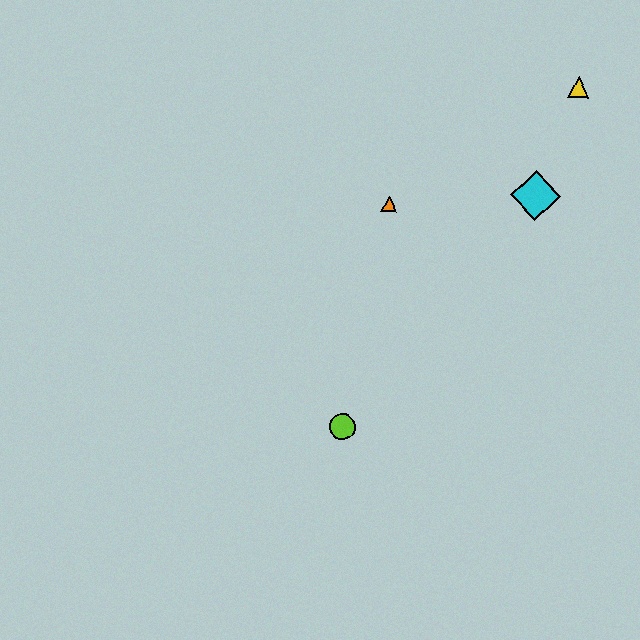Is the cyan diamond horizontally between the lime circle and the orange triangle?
No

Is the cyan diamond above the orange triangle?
Yes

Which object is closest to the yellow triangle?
The cyan diamond is closest to the yellow triangle.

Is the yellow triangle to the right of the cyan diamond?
Yes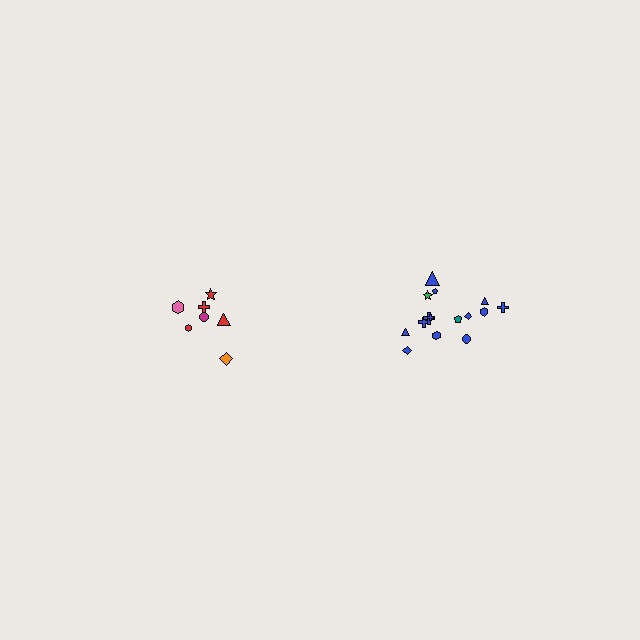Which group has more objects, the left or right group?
The right group.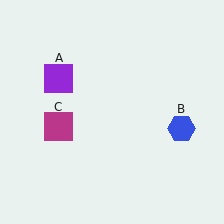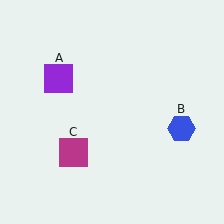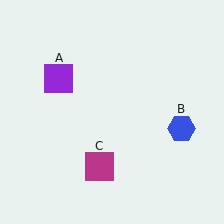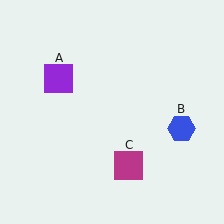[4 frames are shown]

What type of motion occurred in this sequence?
The magenta square (object C) rotated counterclockwise around the center of the scene.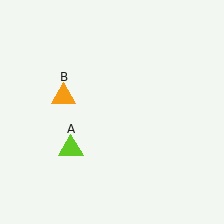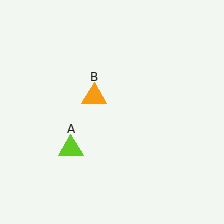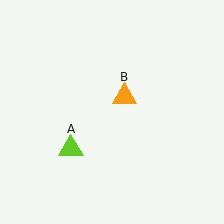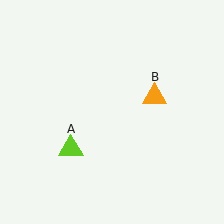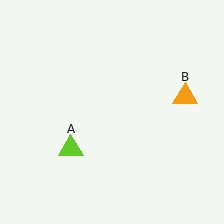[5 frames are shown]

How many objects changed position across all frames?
1 object changed position: orange triangle (object B).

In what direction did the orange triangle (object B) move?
The orange triangle (object B) moved right.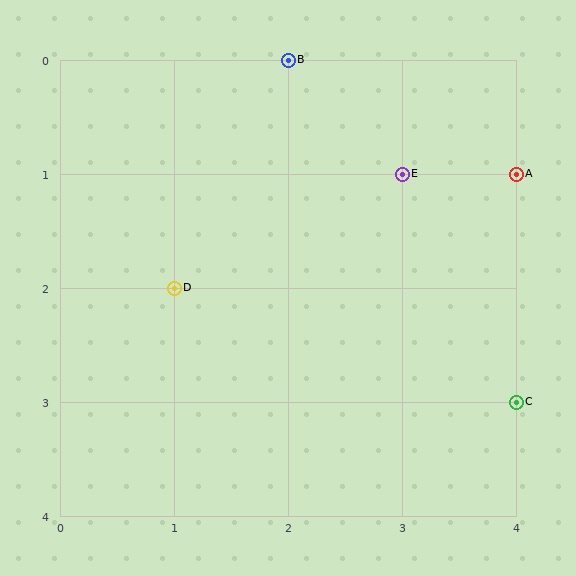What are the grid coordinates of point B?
Point B is at grid coordinates (2, 0).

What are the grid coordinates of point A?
Point A is at grid coordinates (4, 1).